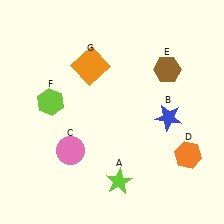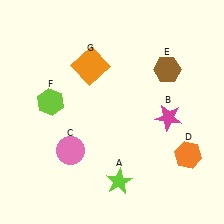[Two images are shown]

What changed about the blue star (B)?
In Image 1, B is blue. In Image 2, it changed to magenta.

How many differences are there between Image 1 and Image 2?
There is 1 difference between the two images.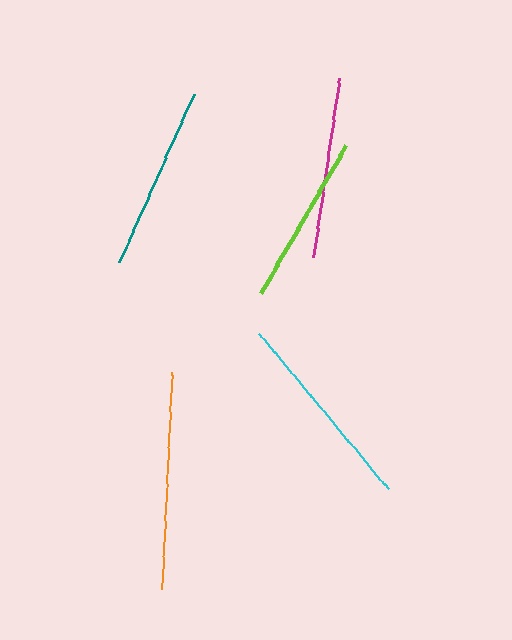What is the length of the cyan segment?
The cyan segment is approximately 202 pixels long.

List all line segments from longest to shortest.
From longest to shortest: orange, cyan, teal, magenta, lime.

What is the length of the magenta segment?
The magenta segment is approximately 181 pixels long.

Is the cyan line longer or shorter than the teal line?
The cyan line is longer than the teal line.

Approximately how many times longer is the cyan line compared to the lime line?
The cyan line is approximately 1.2 times the length of the lime line.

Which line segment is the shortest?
The lime line is the shortest at approximately 170 pixels.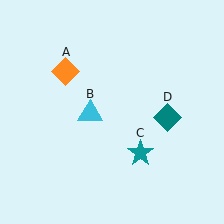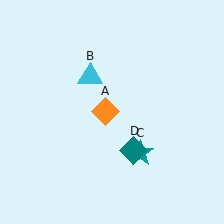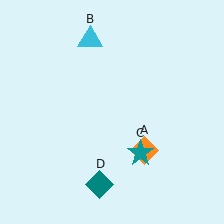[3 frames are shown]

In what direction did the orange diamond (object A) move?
The orange diamond (object A) moved down and to the right.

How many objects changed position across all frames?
3 objects changed position: orange diamond (object A), cyan triangle (object B), teal diamond (object D).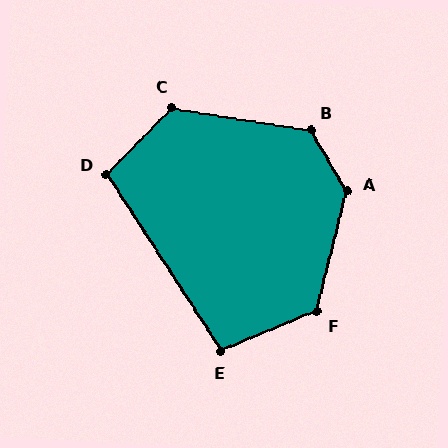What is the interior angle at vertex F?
Approximately 127 degrees (obtuse).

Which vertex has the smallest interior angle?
E, at approximately 100 degrees.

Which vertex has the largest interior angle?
A, at approximately 135 degrees.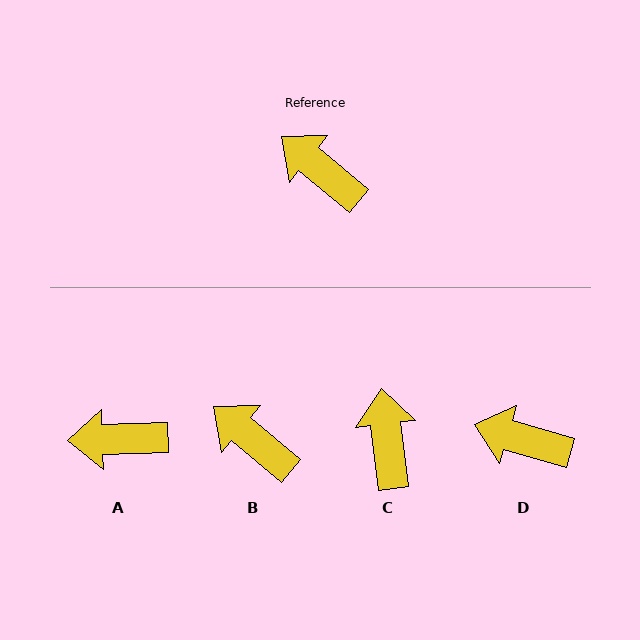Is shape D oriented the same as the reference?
No, it is off by about 23 degrees.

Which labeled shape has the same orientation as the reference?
B.